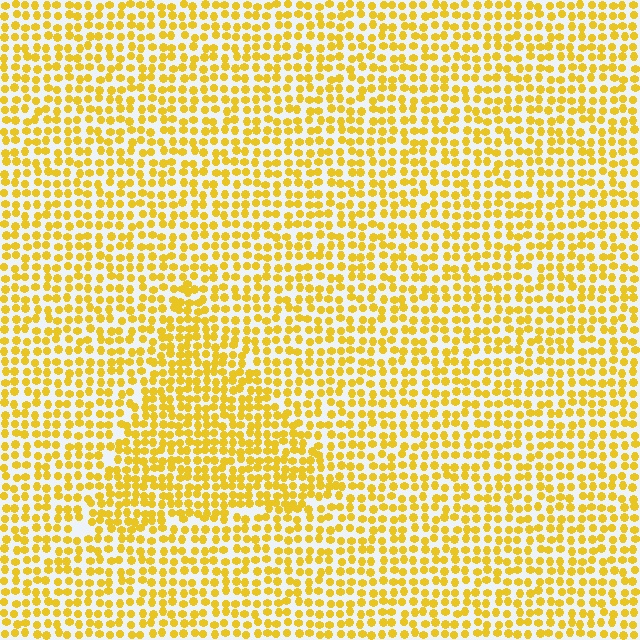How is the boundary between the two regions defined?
The boundary is defined by a change in element density (approximately 1.4x ratio). All elements are the same color, size, and shape.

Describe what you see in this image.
The image contains small yellow elements arranged at two different densities. A triangle-shaped region is visible where the elements are more densely packed than the surrounding area.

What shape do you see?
I see a triangle.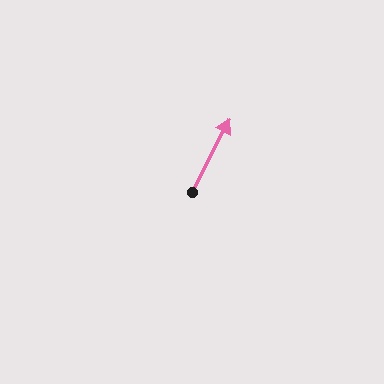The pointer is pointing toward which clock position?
Roughly 1 o'clock.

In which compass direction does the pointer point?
Northeast.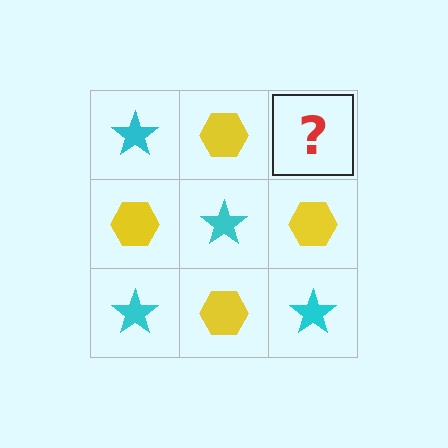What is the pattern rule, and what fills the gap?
The rule is that it alternates cyan star and yellow hexagon in a checkerboard pattern. The gap should be filled with a cyan star.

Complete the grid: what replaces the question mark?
The question mark should be replaced with a cyan star.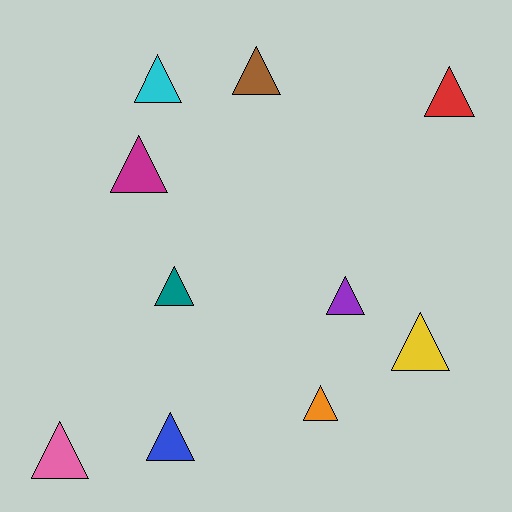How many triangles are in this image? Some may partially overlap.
There are 10 triangles.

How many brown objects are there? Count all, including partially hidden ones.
There is 1 brown object.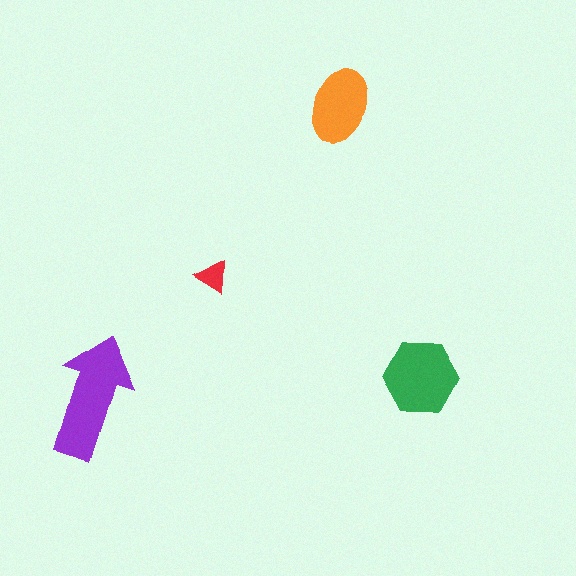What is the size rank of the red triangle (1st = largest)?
4th.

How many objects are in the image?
There are 4 objects in the image.